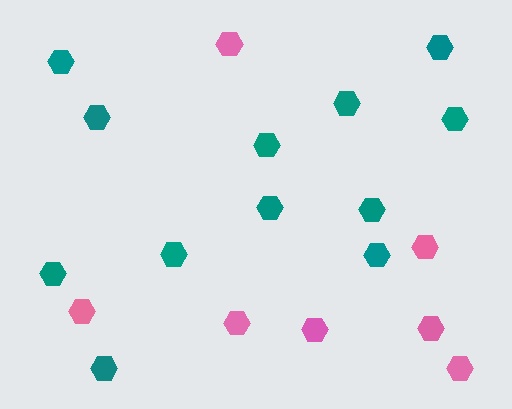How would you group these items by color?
There are 2 groups: one group of teal hexagons (12) and one group of pink hexagons (7).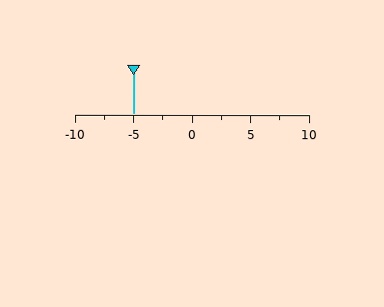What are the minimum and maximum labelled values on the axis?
The axis runs from -10 to 10.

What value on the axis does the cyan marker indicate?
The marker indicates approximately -5.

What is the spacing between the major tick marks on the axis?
The major ticks are spaced 5 apart.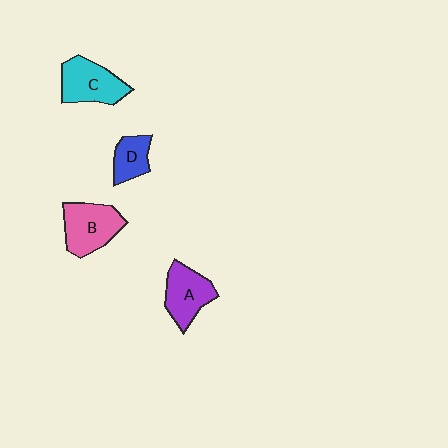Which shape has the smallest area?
Shape D (blue).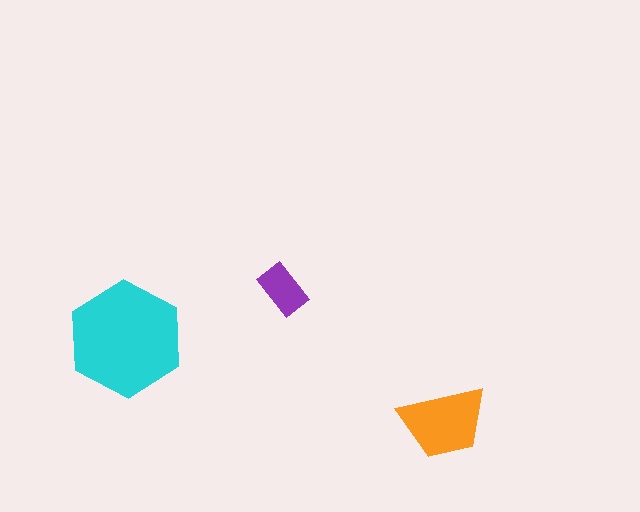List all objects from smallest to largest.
The purple rectangle, the orange trapezoid, the cyan hexagon.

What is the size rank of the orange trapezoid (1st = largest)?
2nd.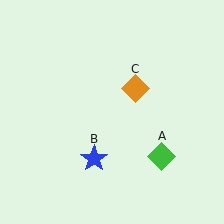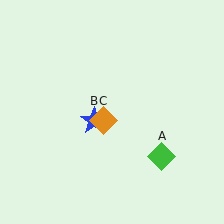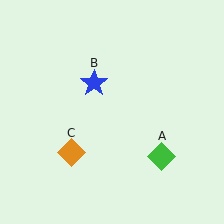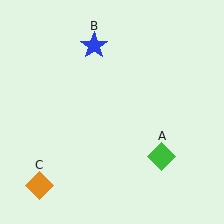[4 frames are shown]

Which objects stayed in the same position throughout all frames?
Green diamond (object A) remained stationary.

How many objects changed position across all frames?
2 objects changed position: blue star (object B), orange diamond (object C).